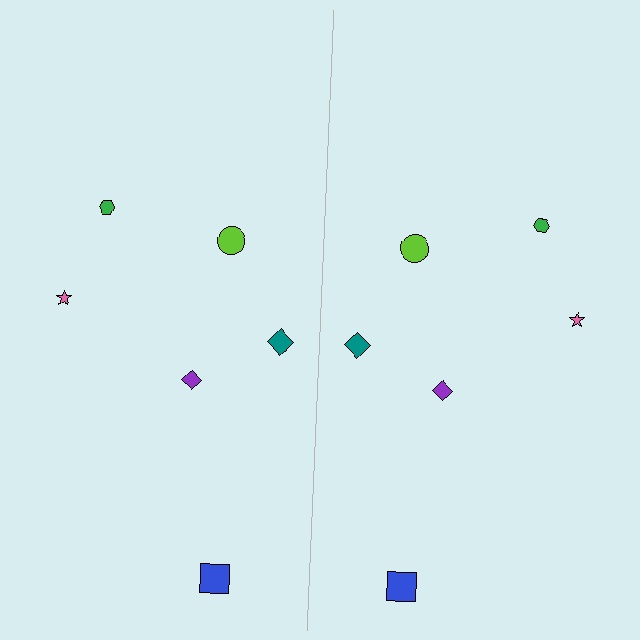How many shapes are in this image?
There are 12 shapes in this image.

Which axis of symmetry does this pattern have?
The pattern has a vertical axis of symmetry running through the center of the image.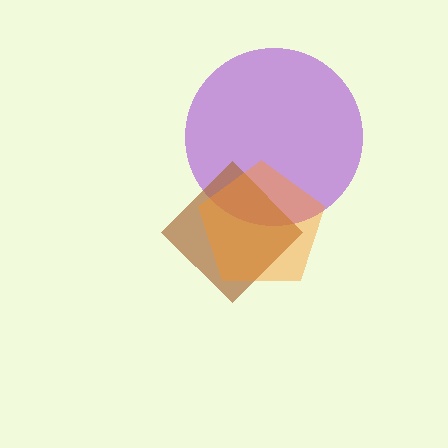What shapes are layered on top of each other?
The layered shapes are: a purple circle, a brown diamond, an orange pentagon.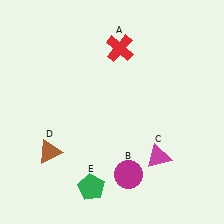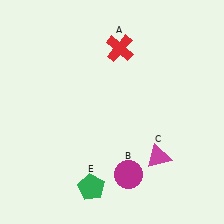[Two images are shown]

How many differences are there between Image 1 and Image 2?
There is 1 difference between the two images.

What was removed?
The brown triangle (D) was removed in Image 2.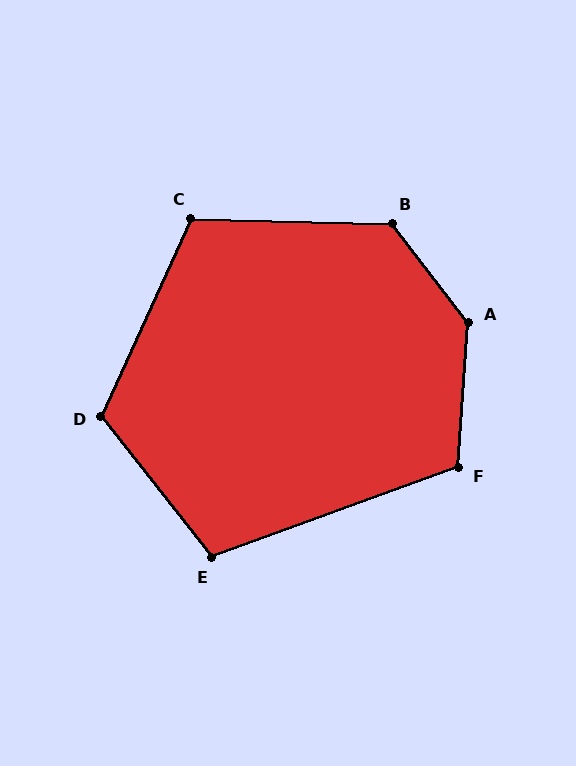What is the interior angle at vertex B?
Approximately 129 degrees (obtuse).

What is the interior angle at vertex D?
Approximately 117 degrees (obtuse).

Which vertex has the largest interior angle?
A, at approximately 139 degrees.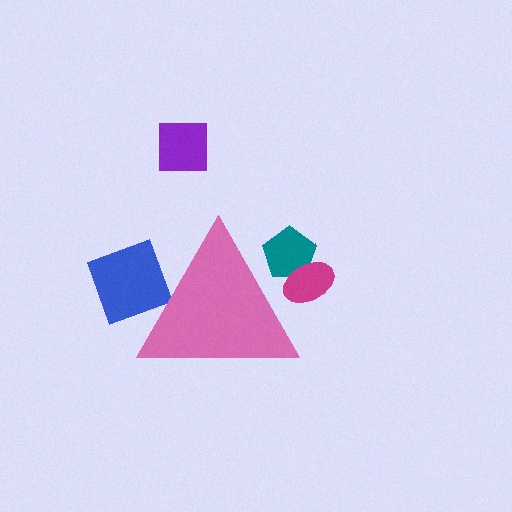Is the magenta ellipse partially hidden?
Yes, the magenta ellipse is partially hidden behind the pink triangle.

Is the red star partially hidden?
Yes, the red star is partially hidden behind the pink triangle.